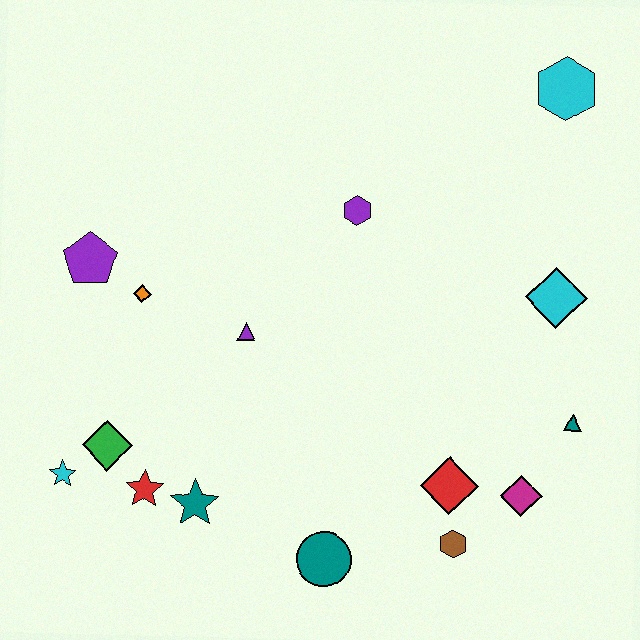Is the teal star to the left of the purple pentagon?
No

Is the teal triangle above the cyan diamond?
No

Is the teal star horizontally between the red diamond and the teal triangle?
No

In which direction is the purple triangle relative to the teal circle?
The purple triangle is above the teal circle.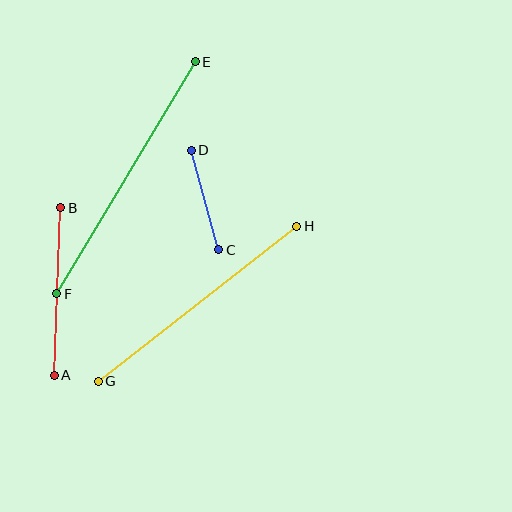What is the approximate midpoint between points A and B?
The midpoint is at approximately (57, 291) pixels.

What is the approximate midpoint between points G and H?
The midpoint is at approximately (197, 304) pixels.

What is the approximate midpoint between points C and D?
The midpoint is at approximately (205, 200) pixels.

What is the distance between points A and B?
The distance is approximately 167 pixels.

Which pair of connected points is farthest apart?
Points E and F are farthest apart.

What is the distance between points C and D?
The distance is approximately 103 pixels.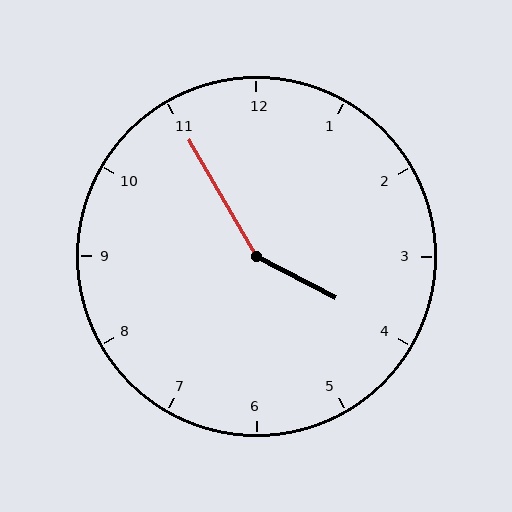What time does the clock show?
3:55.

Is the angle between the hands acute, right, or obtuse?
It is obtuse.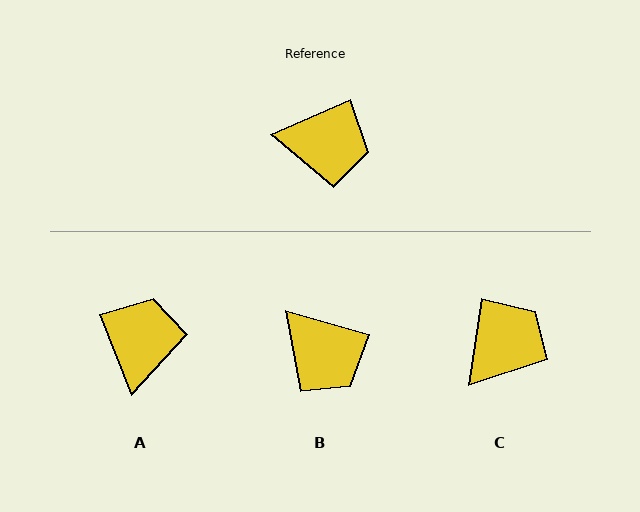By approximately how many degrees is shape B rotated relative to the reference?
Approximately 39 degrees clockwise.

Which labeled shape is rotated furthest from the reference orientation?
A, about 88 degrees away.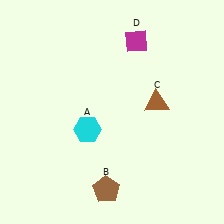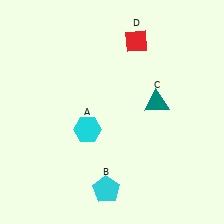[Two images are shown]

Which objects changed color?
B changed from brown to cyan. C changed from brown to teal. D changed from magenta to red.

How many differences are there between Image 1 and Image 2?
There are 3 differences between the two images.